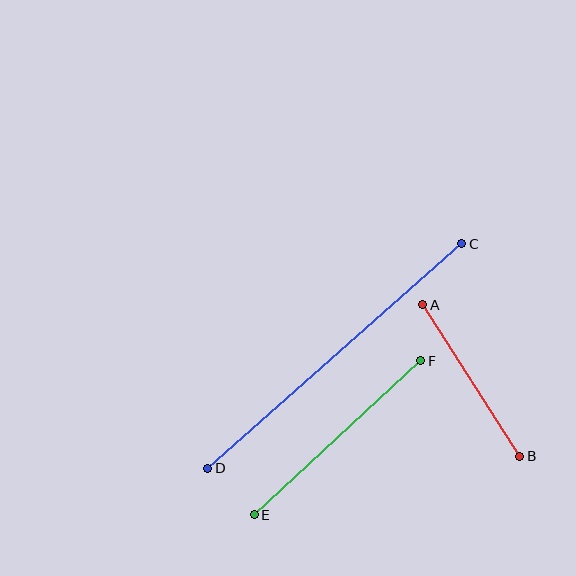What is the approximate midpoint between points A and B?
The midpoint is at approximately (471, 380) pixels.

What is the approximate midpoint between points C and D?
The midpoint is at approximately (335, 356) pixels.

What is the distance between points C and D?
The distance is approximately 339 pixels.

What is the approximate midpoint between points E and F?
The midpoint is at approximately (338, 438) pixels.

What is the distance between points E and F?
The distance is approximately 227 pixels.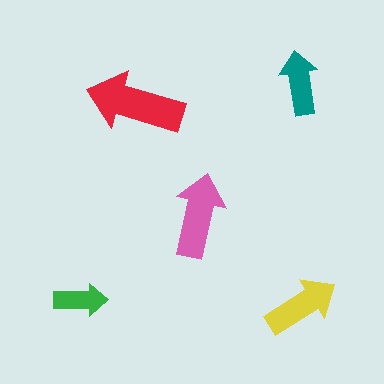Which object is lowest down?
The yellow arrow is bottommost.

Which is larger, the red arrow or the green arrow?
The red one.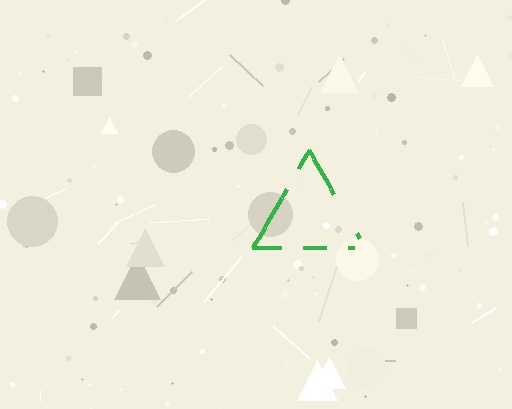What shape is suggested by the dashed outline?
The dashed outline suggests a triangle.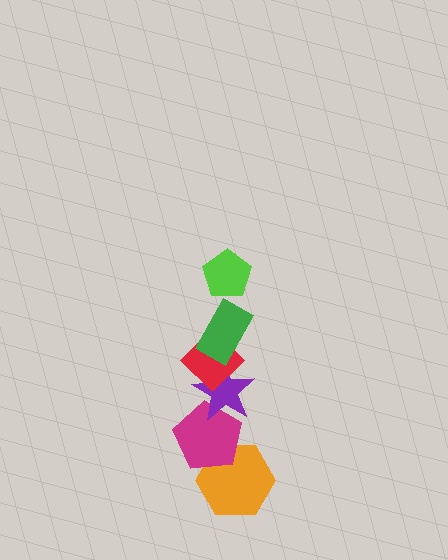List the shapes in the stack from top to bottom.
From top to bottom: the lime pentagon, the green rectangle, the red diamond, the purple star, the magenta pentagon, the orange hexagon.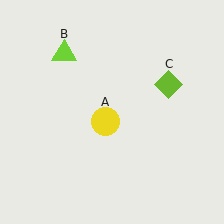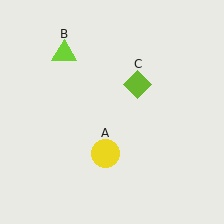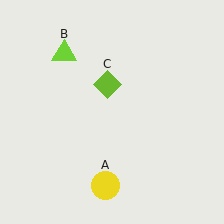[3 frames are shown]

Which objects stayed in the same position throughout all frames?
Lime triangle (object B) remained stationary.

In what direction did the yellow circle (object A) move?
The yellow circle (object A) moved down.